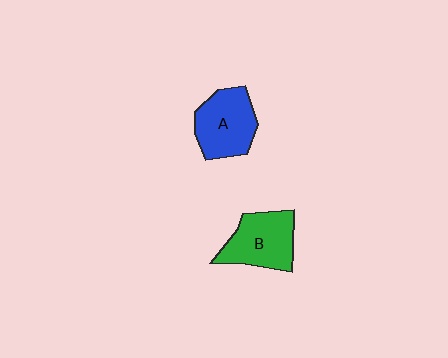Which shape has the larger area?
Shape A (blue).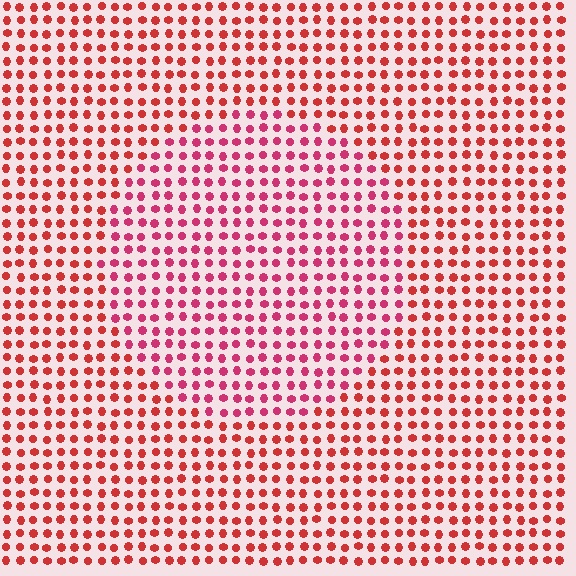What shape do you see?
I see a circle.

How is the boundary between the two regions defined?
The boundary is defined purely by a slight shift in hue (about 24 degrees). Spacing, size, and orientation are identical on both sides.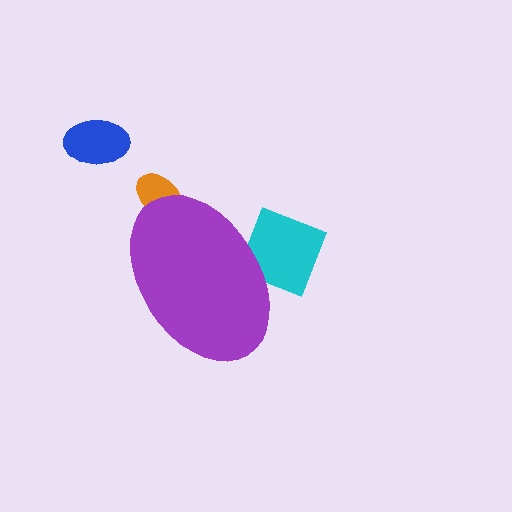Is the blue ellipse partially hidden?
No, the blue ellipse is fully visible.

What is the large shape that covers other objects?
A purple ellipse.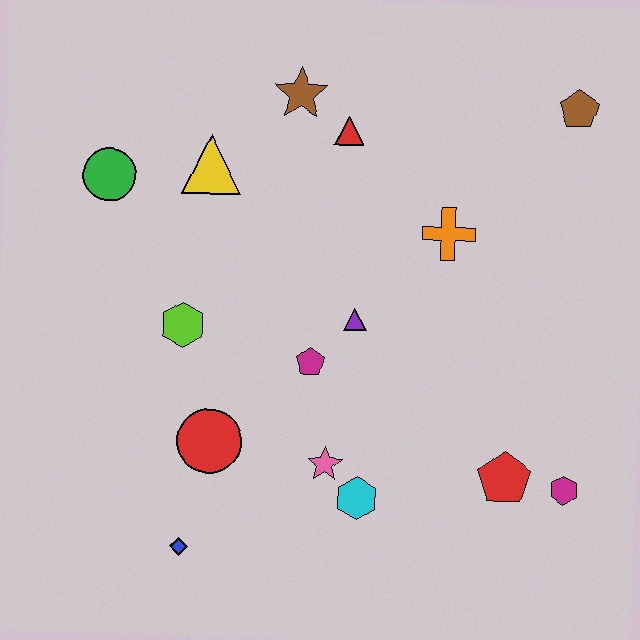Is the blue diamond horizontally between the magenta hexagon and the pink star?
No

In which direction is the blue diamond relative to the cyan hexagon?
The blue diamond is to the left of the cyan hexagon.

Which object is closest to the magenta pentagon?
The purple triangle is closest to the magenta pentagon.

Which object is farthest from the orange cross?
The blue diamond is farthest from the orange cross.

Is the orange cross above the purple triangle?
Yes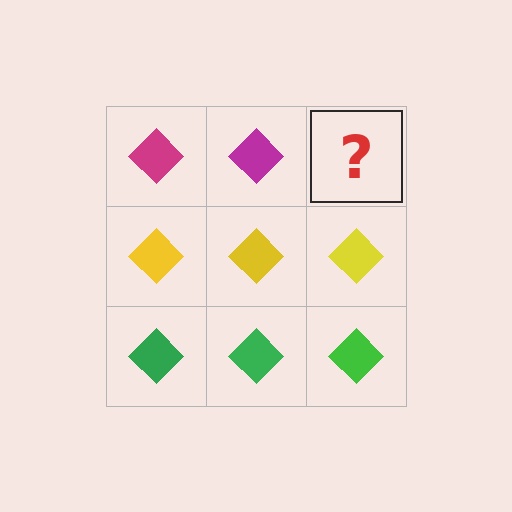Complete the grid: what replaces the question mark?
The question mark should be replaced with a magenta diamond.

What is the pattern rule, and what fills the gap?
The rule is that each row has a consistent color. The gap should be filled with a magenta diamond.